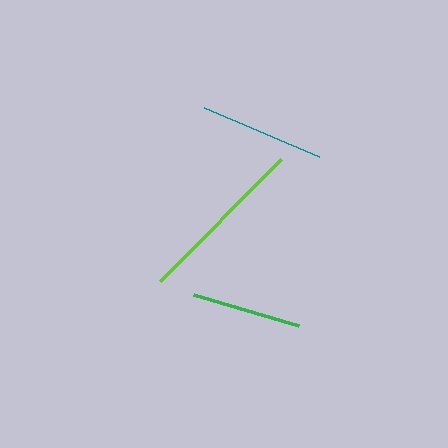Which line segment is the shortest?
The green line is the shortest at approximately 109 pixels.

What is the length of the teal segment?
The teal segment is approximately 125 pixels long.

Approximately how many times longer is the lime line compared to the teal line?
The lime line is approximately 1.4 times the length of the teal line.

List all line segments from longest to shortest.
From longest to shortest: lime, teal, green.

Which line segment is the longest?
The lime line is the longest at approximately 172 pixels.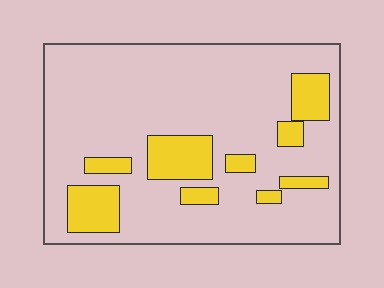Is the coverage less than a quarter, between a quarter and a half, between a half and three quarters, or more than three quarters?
Less than a quarter.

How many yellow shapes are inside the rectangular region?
9.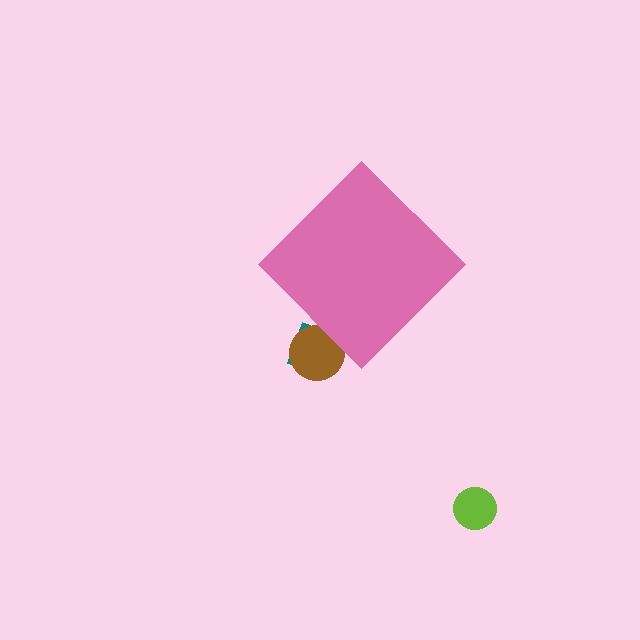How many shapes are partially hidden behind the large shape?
2 shapes are partially hidden.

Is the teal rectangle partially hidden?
Yes, the teal rectangle is partially hidden behind the pink diamond.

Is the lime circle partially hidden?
No, the lime circle is fully visible.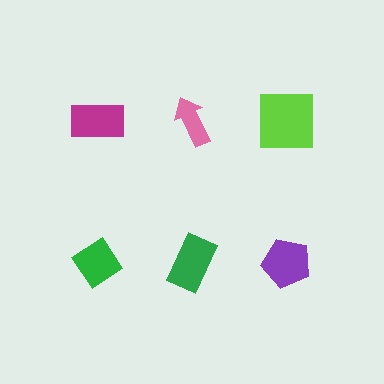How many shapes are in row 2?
3 shapes.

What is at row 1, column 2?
A pink arrow.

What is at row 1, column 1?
A magenta rectangle.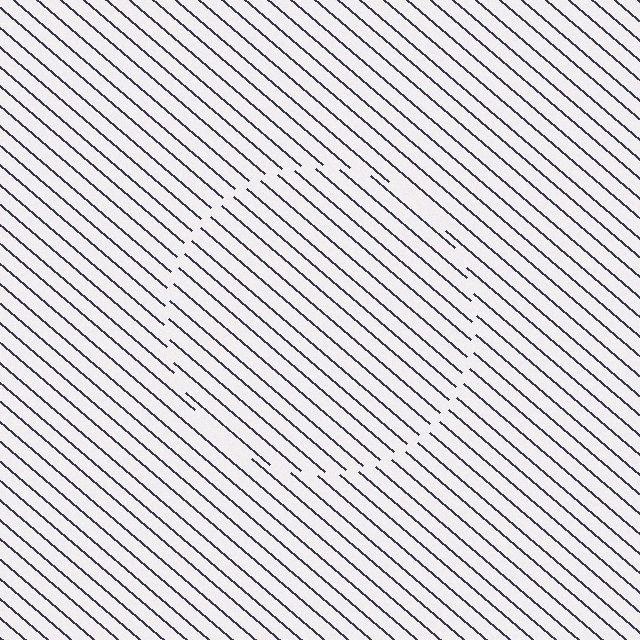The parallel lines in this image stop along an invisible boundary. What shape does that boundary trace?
An illusory circle. The interior of the shape contains the same grating, shifted by half a period — the contour is defined by the phase discontinuity where line-ends from the inner and outer gratings abut.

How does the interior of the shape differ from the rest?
The interior of the shape contains the same grating, shifted by half a period — the contour is defined by the phase discontinuity where line-ends from the inner and outer gratings abut.